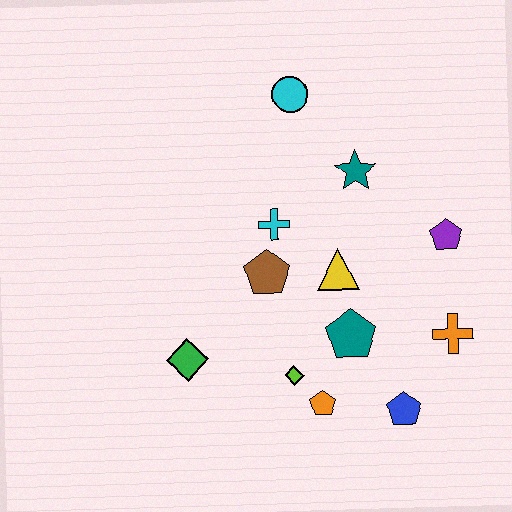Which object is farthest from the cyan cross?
The blue pentagon is farthest from the cyan cross.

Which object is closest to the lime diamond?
The orange pentagon is closest to the lime diamond.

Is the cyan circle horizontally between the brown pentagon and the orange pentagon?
Yes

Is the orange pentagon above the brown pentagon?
No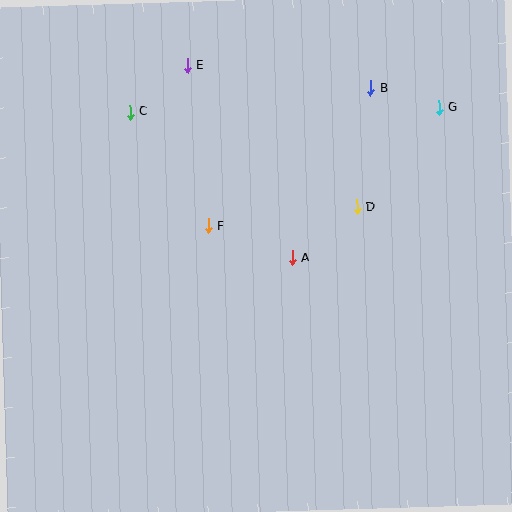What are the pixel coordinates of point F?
Point F is at (209, 226).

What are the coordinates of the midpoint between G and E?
The midpoint between G and E is at (313, 86).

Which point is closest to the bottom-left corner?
Point F is closest to the bottom-left corner.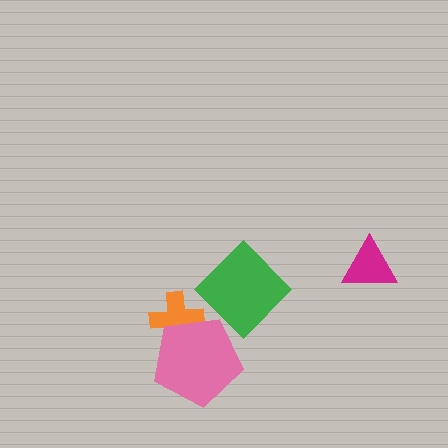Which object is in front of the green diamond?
The pink pentagon is in front of the green diamond.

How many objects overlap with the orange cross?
1 object overlaps with the orange cross.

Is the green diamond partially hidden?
Yes, it is partially covered by another shape.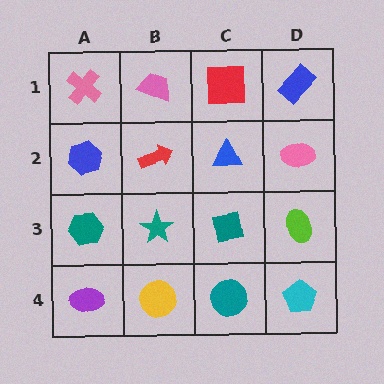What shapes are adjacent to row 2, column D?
A blue rectangle (row 1, column D), a lime ellipse (row 3, column D), a blue triangle (row 2, column C).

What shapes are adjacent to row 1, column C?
A blue triangle (row 2, column C), a pink trapezoid (row 1, column B), a blue rectangle (row 1, column D).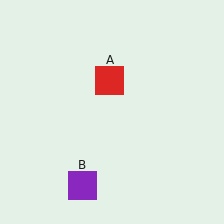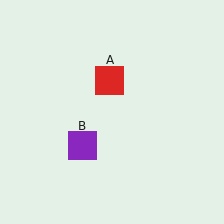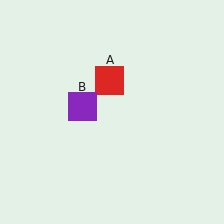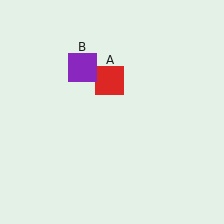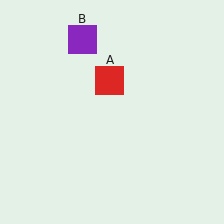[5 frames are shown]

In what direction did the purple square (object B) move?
The purple square (object B) moved up.